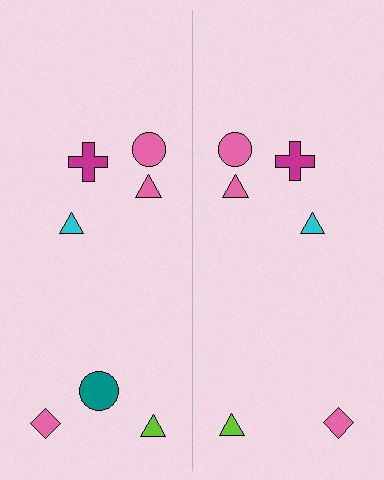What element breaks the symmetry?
A teal circle is missing from the right side.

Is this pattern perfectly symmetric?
No, the pattern is not perfectly symmetric. A teal circle is missing from the right side.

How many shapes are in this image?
There are 13 shapes in this image.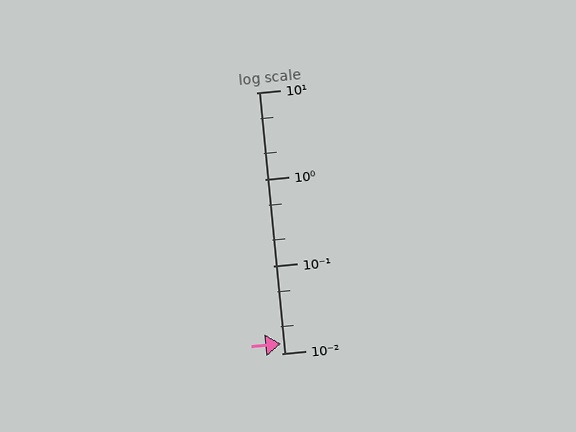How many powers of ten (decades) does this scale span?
The scale spans 3 decades, from 0.01 to 10.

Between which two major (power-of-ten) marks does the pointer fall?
The pointer is between 0.01 and 0.1.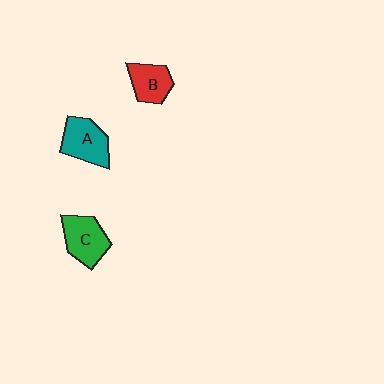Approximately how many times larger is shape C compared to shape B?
Approximately 1.3 times.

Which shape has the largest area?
Shape C (green).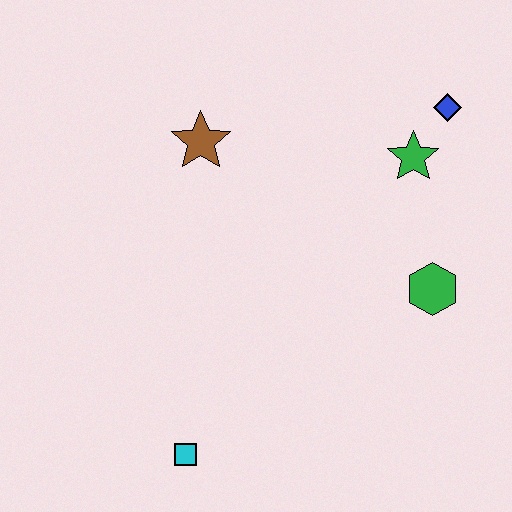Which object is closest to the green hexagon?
The green star is closest to the green hexagon.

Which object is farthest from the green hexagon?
The cyan square is farthest from the green hexagon.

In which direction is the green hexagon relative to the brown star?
The green hexagon is to the right of the brown star.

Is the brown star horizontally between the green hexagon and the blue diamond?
No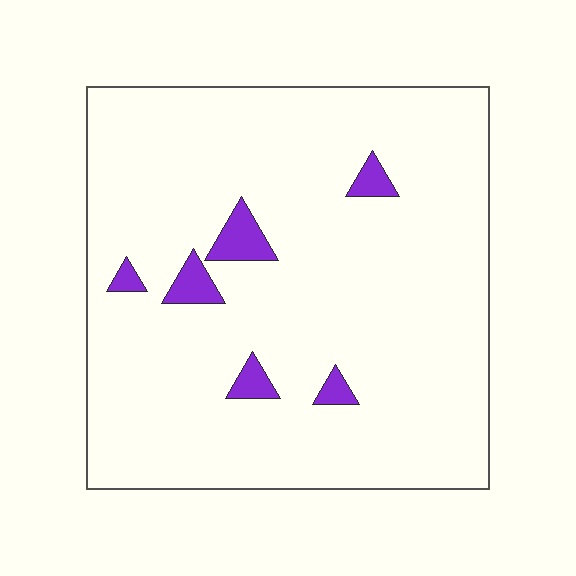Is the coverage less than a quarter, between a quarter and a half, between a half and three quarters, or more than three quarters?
Less than a quarter.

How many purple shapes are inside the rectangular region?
6.